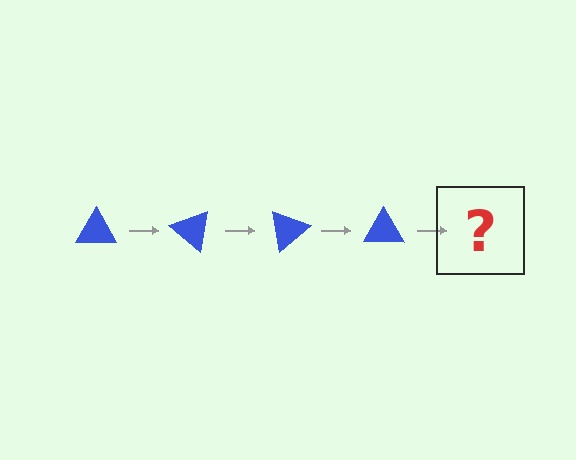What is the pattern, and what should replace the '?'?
The pattern is that the triangle rotates 40 degrees each step. The '?' should be a blue triangle rotated 160 degrees.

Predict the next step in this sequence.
The next step is a blue triangle rotated 160 degrees.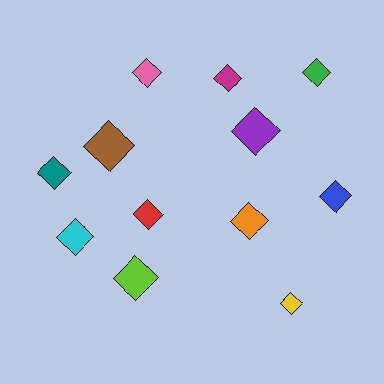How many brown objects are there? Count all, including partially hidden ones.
There is 1 brown object.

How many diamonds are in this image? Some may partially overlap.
There are 12 diamonds.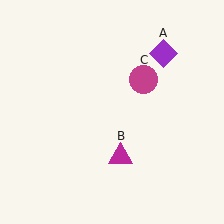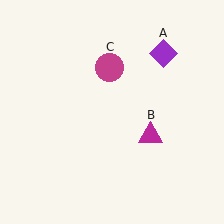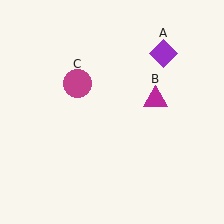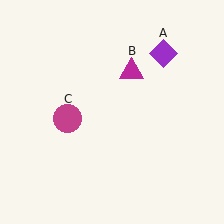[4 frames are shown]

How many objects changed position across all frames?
2 objects changed position: magenta triangle (object B), magenta circle (object C).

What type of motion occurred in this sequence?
The magenta triangle (object B), magenta circle (object C) rotated counterclockwise around the center of the scene.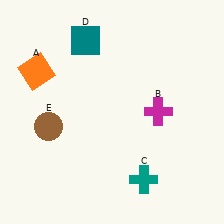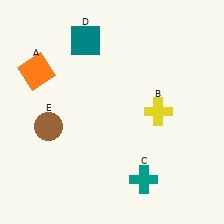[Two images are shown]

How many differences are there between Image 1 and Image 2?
There is 1 difference between the two images.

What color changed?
The cross (B) changed from magenta in Image 1 to yellow in Image 2.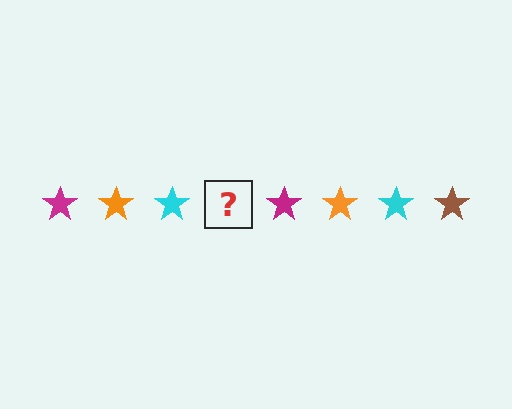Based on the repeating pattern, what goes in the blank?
The blank should be a brown star.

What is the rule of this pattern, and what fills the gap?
The rule is that the pattern cycles through magenta, orange, cyan, brown stars. The gap should be filled with a brown star.